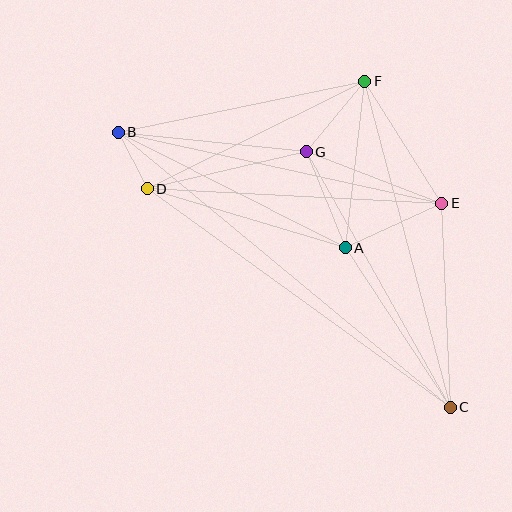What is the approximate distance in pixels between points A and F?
The distance between A and F is approximately 168 pixels.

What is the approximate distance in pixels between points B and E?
The distance between B and E is approximately 331 pixels.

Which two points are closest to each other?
Points B and D are closest to each other.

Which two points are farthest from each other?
Points B and C are farthest from each other.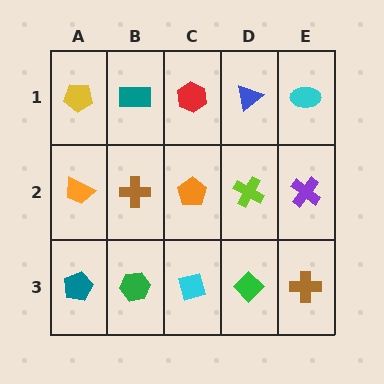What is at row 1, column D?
A blue triangle.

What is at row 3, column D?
A green diamond.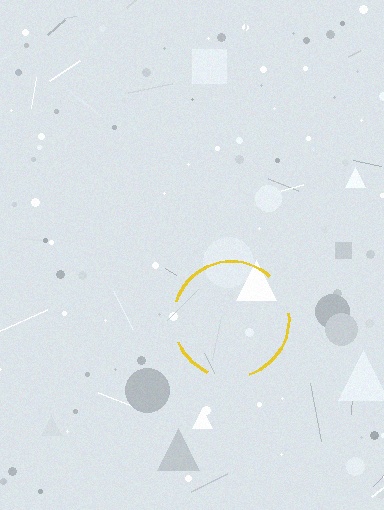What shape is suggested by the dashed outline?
The dashed outline suggests a circle.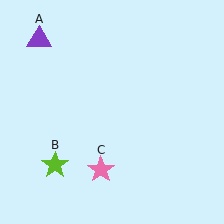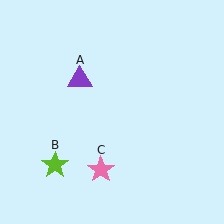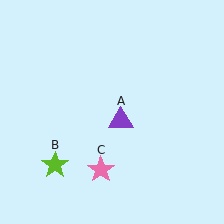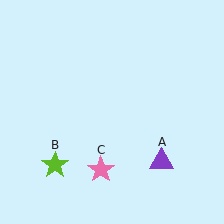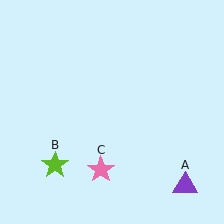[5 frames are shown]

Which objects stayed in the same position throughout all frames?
Lime star (object B) and pink star (object C) remained stationary.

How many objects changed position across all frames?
1 object changed position: purple triangle (object A).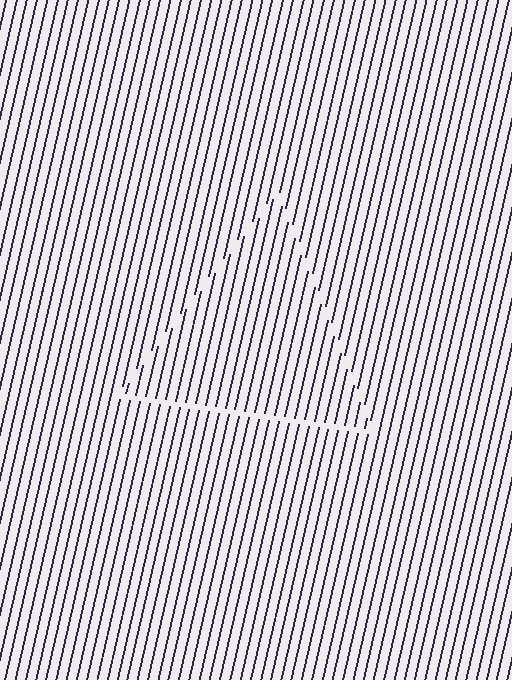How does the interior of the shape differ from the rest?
The interior of the shape contains the same grating, shifted by half a period — the contour is defined by the phase discontinuity where line-ends from the inner and outer gratings abut.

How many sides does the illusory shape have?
3 sides — the line-ends trace a triangle.